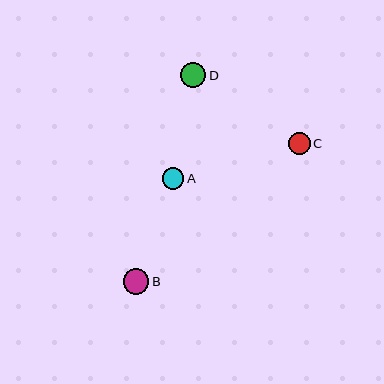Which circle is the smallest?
Circle A is the smallest with a size of approximately 21 pixels.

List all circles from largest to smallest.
From largest to smallest: B, D, C, A.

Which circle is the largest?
Circle B is the largest with a size of approximately 25 pixels.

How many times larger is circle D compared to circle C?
Circle D is approximately 1.1 times the size of circle C.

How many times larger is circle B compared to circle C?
Circle B is approximately 1.2 times the size of circle C.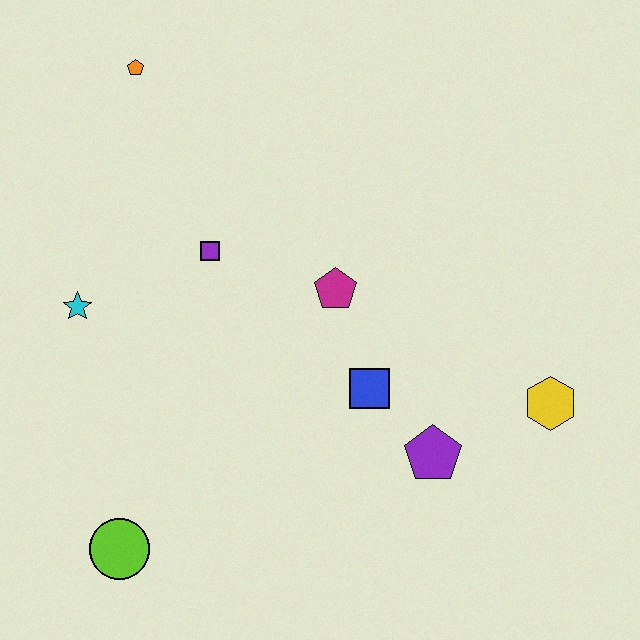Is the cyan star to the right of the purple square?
No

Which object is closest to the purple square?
The magenta pentagon is closest to the purple square.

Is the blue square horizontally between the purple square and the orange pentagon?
No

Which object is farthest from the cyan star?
The yellow hexagon is farthest from the cyan star.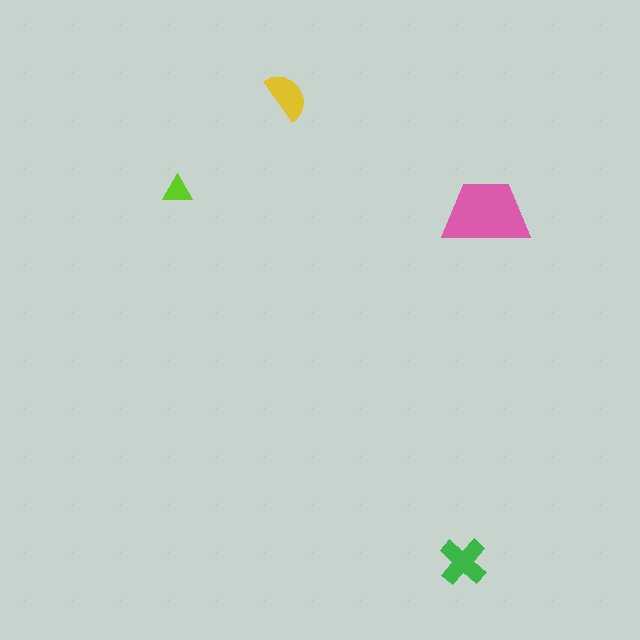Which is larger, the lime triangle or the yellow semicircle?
The yellow semicircle.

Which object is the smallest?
The lime triangle.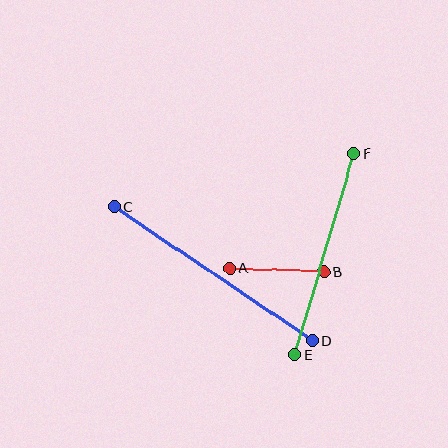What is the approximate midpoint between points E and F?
The midpoint is at approximately (325, 254) pixels.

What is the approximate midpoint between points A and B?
The midpoint is at approximately (277, 270) pixels.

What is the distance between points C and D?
The distance is approximately 239 pixels.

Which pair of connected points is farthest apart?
Points C and D are farthest apart.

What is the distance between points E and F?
The distance is approximately 210 pixels.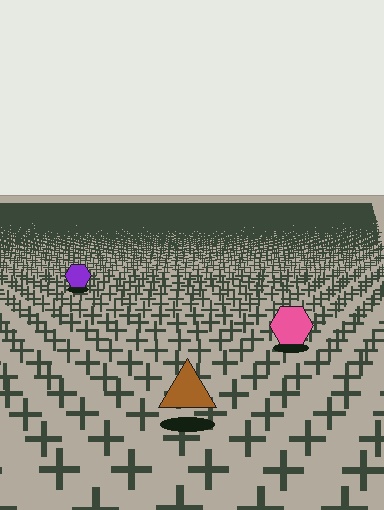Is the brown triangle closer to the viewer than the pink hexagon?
Yes. The brown triangle is closer — you can tell from the texture gradient: the ground texture is coarser near it.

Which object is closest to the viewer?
The brown triangle is closest. The texture marks near it are larger and more spread out.